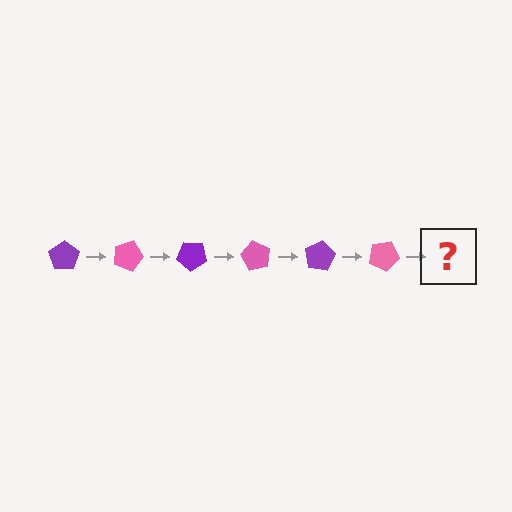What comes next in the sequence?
The next element should be a purple pentagon, rotated 120 degrees from the start.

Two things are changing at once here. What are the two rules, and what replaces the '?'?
The two rules are that it rotates 20 degrees each step and the color cycles through purple and pink. The '?' should be a purple pentagon, rotated 120 degrees from the start.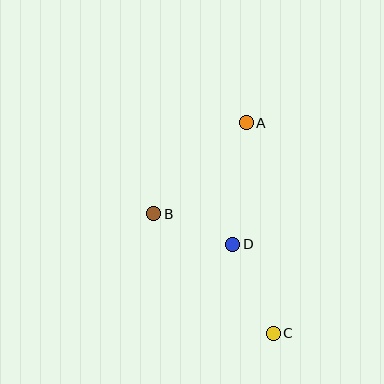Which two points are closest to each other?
Points B and D are closest to each other.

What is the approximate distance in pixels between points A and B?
The distance between A and B is approximately 130 pixels.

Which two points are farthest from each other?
Points A and C are farthest from each other.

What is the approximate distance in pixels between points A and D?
The distance between A and D is approximately 122 pixels.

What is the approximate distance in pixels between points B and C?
The distance between B and C is approximately 169 pixels.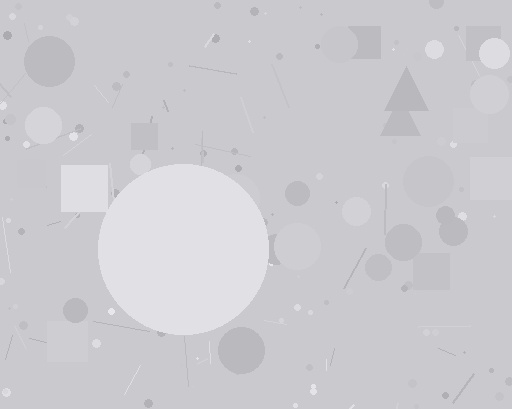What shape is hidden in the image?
A circle is hidden in the image.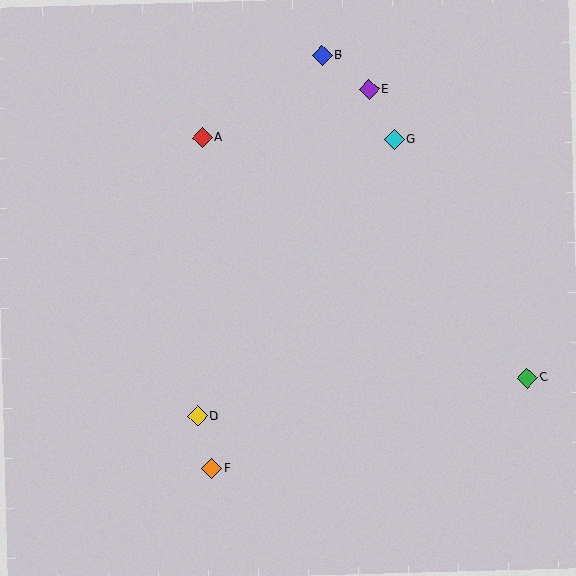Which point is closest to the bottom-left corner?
Point F is closest to the bottom-left corner.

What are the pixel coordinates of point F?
Point F is at (211, 468).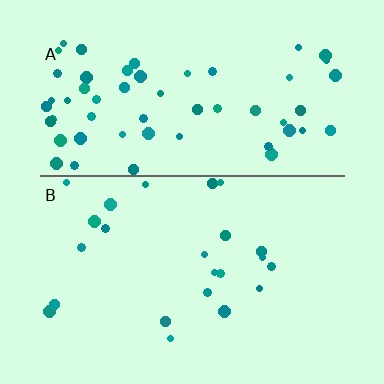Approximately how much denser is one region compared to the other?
Approximately 2.6× — region A over region B.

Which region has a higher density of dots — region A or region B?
A (the top).